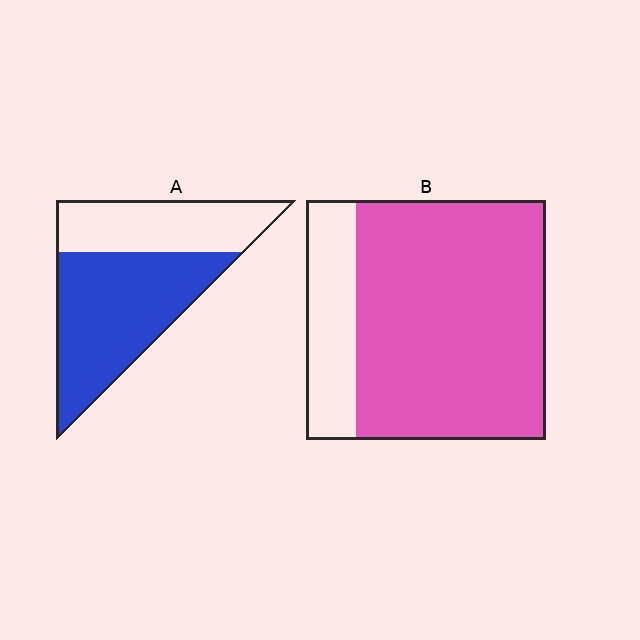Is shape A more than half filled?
Yes.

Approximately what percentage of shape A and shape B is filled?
A is approximately 60% and B is approximately 80%.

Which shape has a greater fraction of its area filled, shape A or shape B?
Shape B.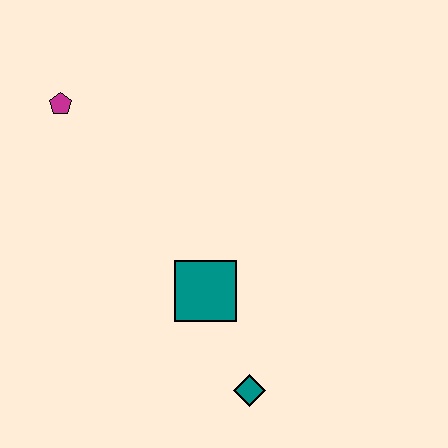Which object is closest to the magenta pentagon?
The teal square is closest to the magenta pentagon.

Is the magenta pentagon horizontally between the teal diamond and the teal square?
No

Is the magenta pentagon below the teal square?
No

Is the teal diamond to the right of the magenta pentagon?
Yes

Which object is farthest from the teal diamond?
The magenta pentagon is farthest from the teal diamond.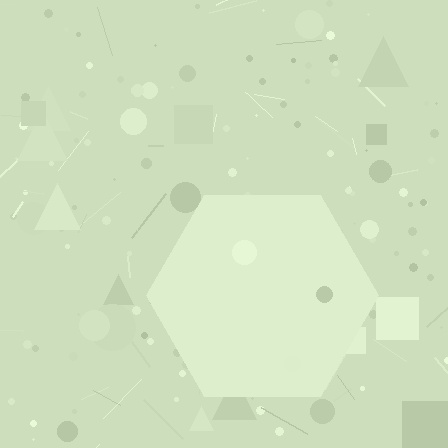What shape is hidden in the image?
A hexagon is hidden in the image.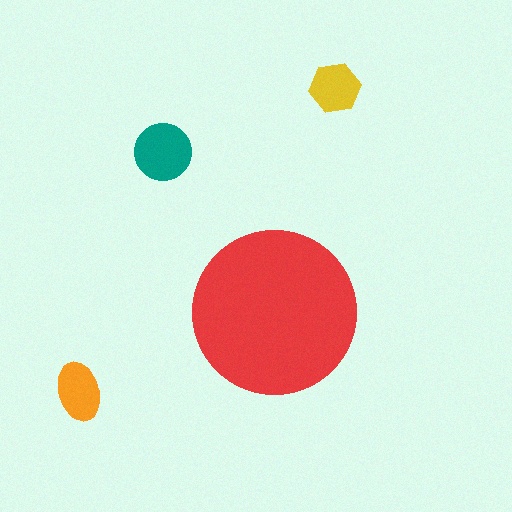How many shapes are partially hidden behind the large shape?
0 shapes are partially hidden.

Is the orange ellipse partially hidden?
No, the orange ellipse is fully visible.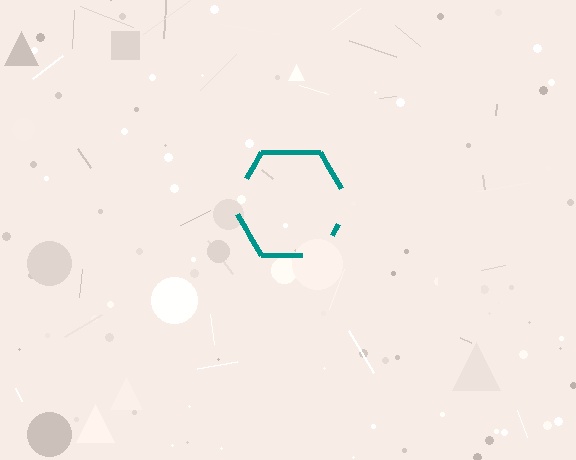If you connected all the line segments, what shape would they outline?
They would outline a hexagon.